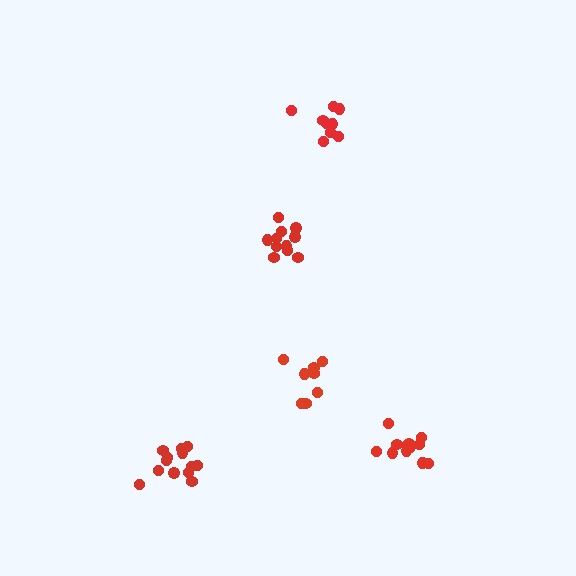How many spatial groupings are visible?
There are 5 spatial groupings.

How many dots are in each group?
Group 1: 11 dots, Group 2: 8 dots, Group 3: 11 dots, Group 4: 13 dots, Group 5: 9 dots (52 total).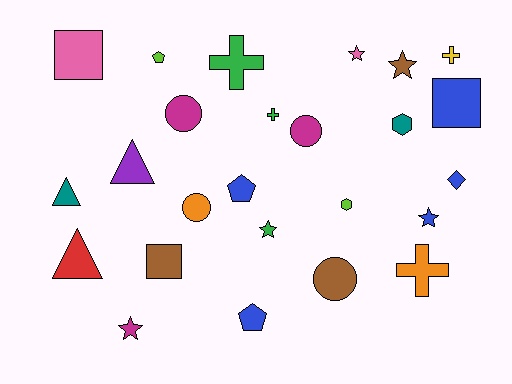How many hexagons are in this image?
There are 2 hexagons.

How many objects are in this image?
There are 25 objects.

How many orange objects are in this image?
There are 2 orange objects.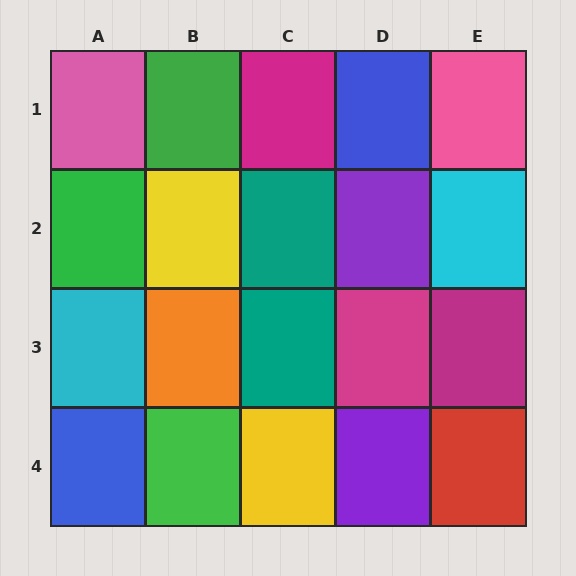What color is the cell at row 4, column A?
Blue.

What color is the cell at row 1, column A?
Pink.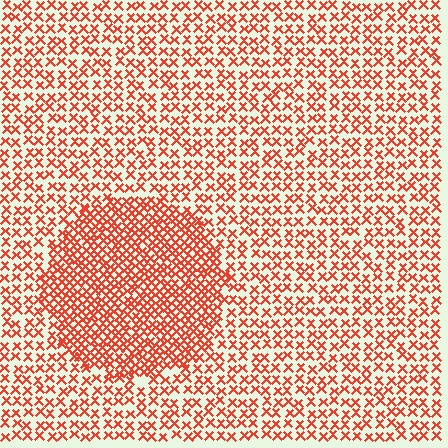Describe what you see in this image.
The image contains small red elements arranged at two different densities. A circle-shaped region is visible where the elements are more densely packed than the surrounding area.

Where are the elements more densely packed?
The elements are more densely packed inside the circle boundary.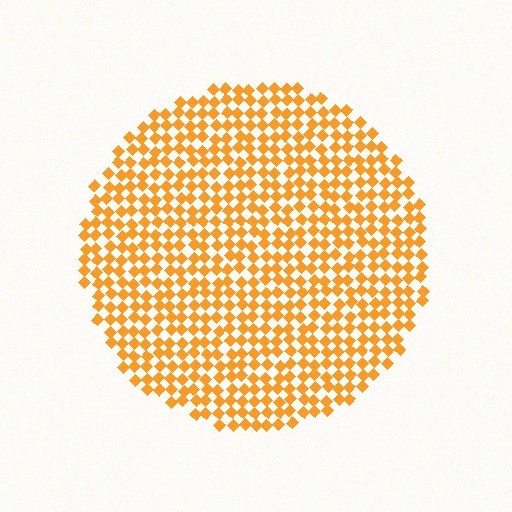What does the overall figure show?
The overall figure shows a circle.